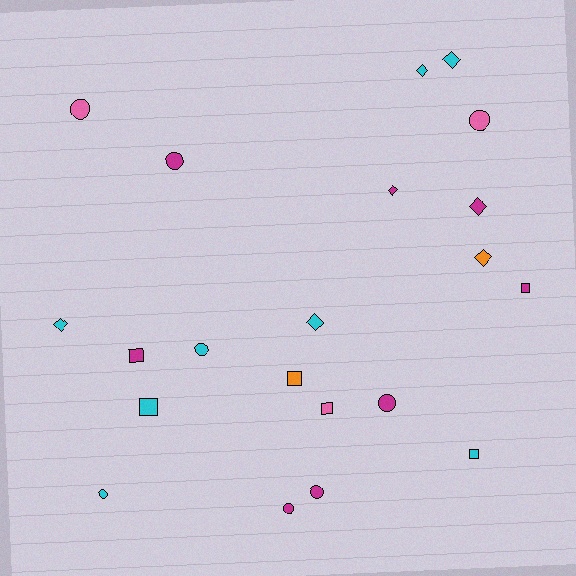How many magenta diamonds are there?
There are 2 magenta diamonds.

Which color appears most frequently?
Magenta, with 8 objects.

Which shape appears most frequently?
Circle, with 8 objects.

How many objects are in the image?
There are 21 objects.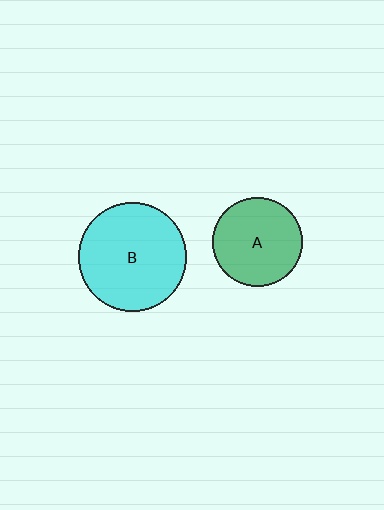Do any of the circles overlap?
No, none of the circles overlap.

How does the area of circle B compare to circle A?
Approximately 1.5 times.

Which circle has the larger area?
Circle B (cyan).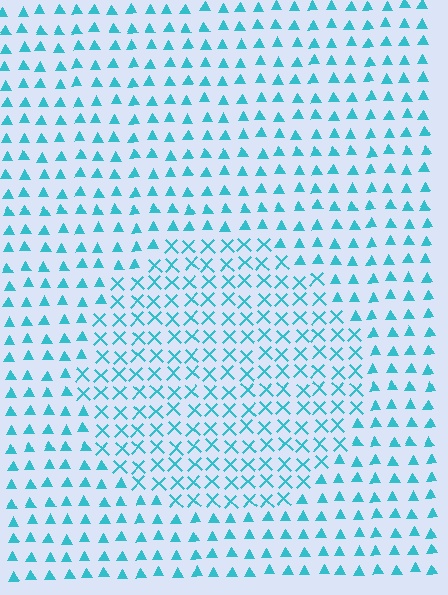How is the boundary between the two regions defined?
The boundary is defined by a change in element shape: X marks inside vs. triangles outside. All elements share the same color and spacing.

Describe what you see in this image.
The image is filled with small cyan elements arranged in a uniform grid. A circle-shaped region contains X marks, while the surrounding area contains triangles. The boundary is defined purely by the change in element shape.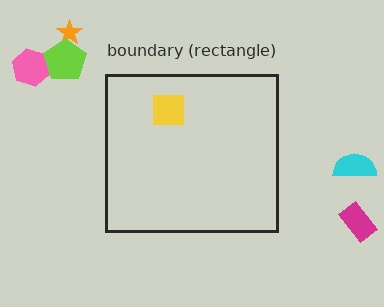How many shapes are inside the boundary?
1 inside, 5 outside.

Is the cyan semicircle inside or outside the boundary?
Outside.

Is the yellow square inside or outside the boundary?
Inside.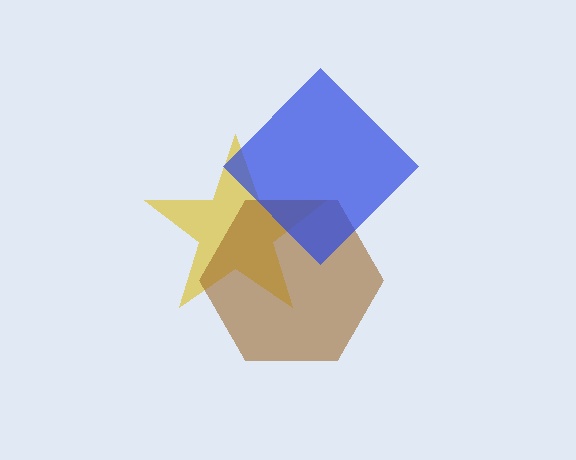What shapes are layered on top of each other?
The layered shapes are: a yellow star, a brown hexagon, a blue diamond.